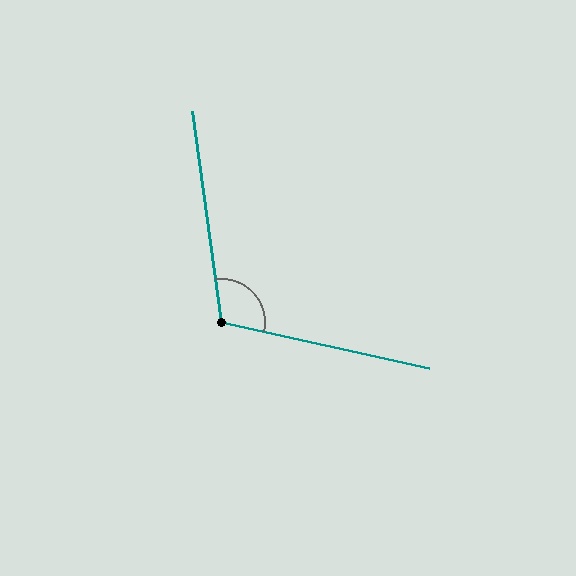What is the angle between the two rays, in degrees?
Approximately 111 degrees.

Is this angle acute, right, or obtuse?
It is obtuse.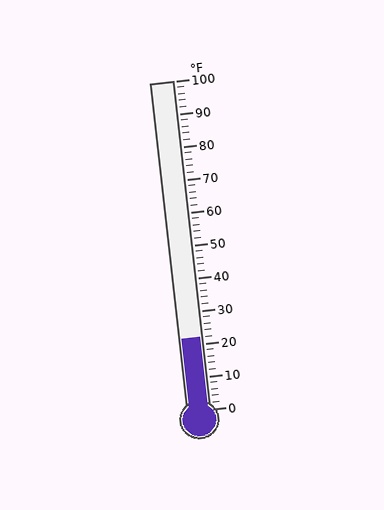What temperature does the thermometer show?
The thermometer shows approximately 22°F.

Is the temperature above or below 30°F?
The temperature is below 30°F.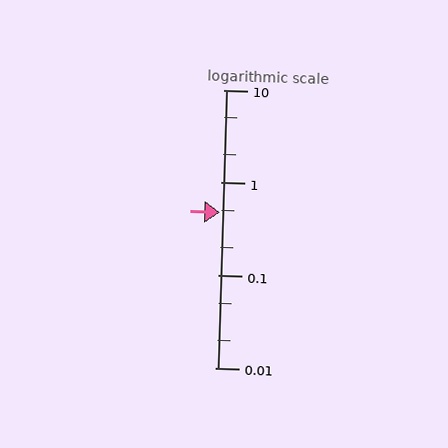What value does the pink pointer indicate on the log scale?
The pointer indicates approximately 0.48.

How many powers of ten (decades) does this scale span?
The scale spans 3 decades, from 0.01 to 10.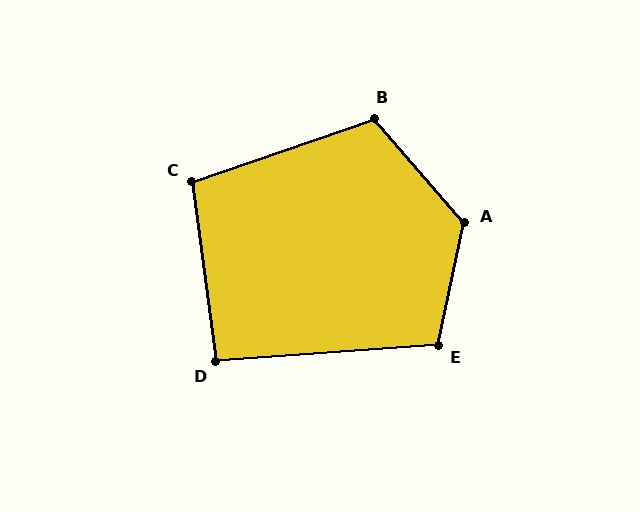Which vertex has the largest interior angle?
A, at approximately 127 degrees.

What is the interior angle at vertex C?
Approximately 102 degrees (obtuse).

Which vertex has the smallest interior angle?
D, at approximately 93 degrees.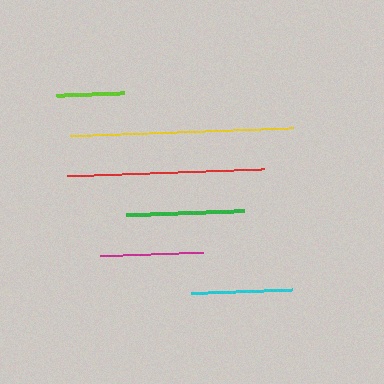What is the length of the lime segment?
The lime segment is approximately 67 pixels long.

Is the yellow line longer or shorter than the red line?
The yellow line is longer than the red line.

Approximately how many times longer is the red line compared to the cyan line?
The red line is approximately 2.0 times the length of the cyan line.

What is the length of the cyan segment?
The cyan segment is approximately 100 pixels long.